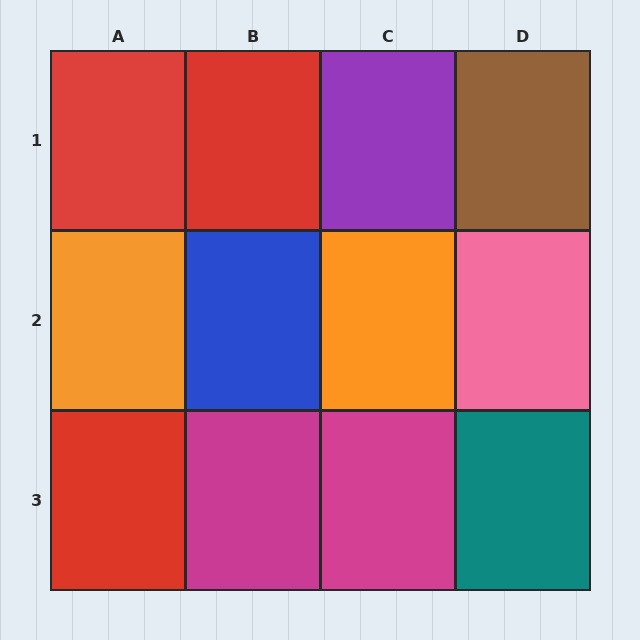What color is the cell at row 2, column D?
Pink.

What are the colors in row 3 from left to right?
Red, magenta, magenta, teal.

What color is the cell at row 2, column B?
Blue.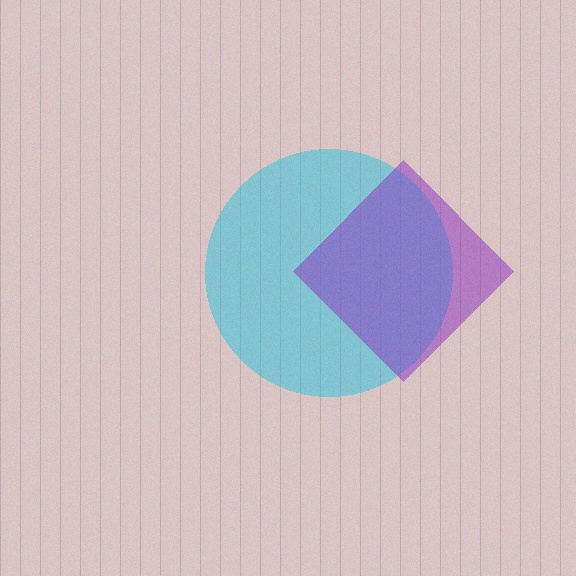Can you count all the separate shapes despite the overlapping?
Yes, there are 2 separate shapes.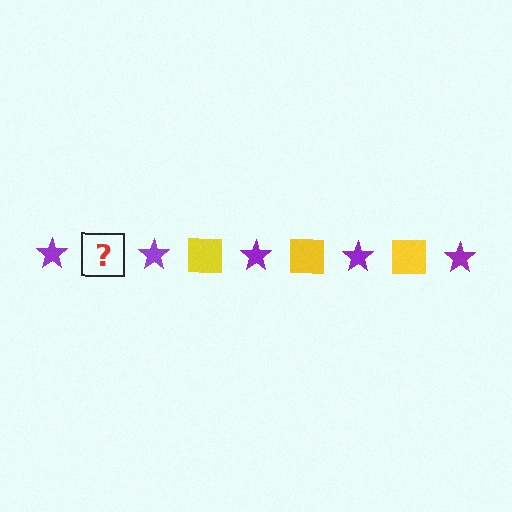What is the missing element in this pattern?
The missing element is a yellow square.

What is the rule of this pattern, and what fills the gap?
The rule is that the pattern alternates between purple star and yellow square. The gap should be filled with a yellow square.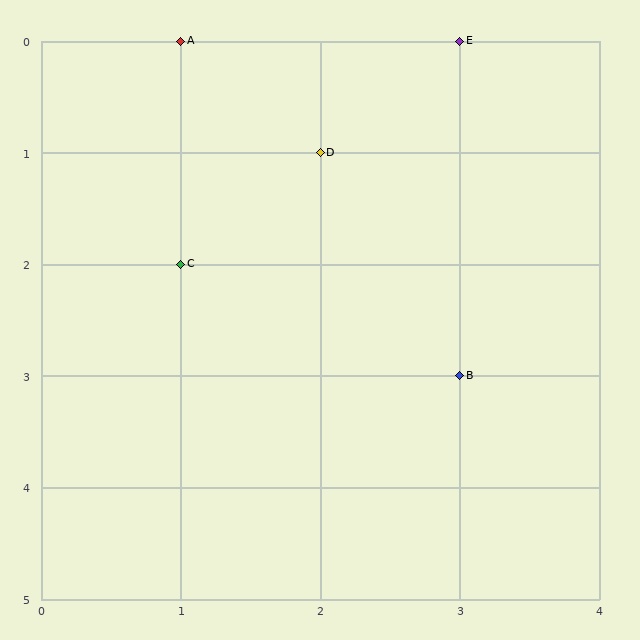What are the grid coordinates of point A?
Point A is at grid coordinates (1, 0).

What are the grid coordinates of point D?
Point D is at grid coordinates (2, 1).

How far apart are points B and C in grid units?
Points B and C are 2 columns and 1 row apart (about 2.2 grid units diagonally).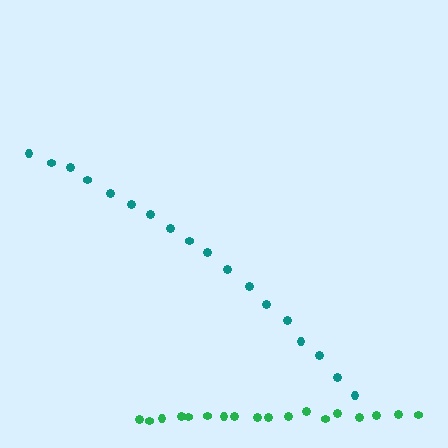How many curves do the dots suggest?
There are 2 distinct paths.